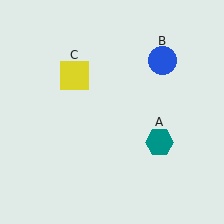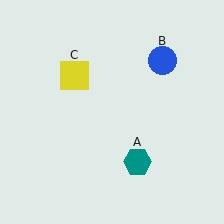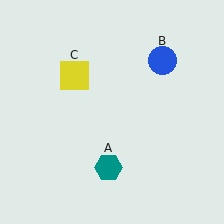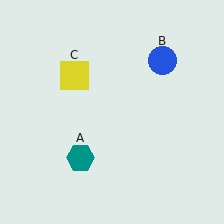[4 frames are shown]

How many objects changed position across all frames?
1 object changed position: teal hexagon (object A).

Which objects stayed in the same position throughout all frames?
Blue circle (object B) and yellow square (object C) remained stationary.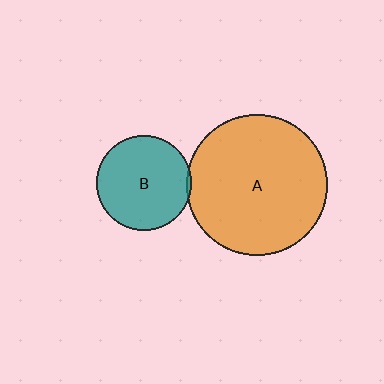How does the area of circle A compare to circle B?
Approximately 2.2 times.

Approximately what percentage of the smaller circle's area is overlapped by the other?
Approximately 5%.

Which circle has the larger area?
Circle A (orange).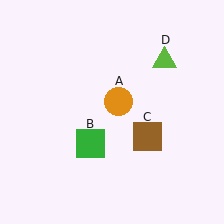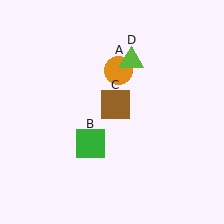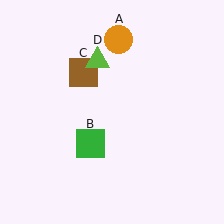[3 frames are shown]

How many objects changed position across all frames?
3 objects changed position: orange circle (object A), brown square (object C), lime triangle (object D).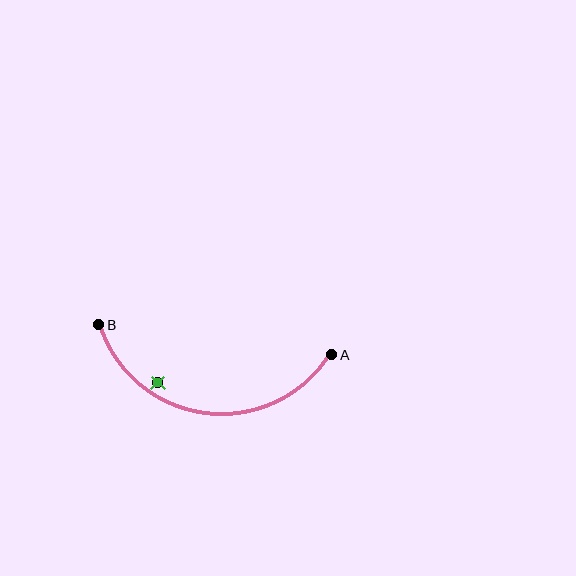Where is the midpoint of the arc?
The arc midpoint is the point on the curve farthest from the straight line joining A and B. It sits below that line.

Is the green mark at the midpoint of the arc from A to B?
No — the green mark does not lie on the arc at all. It sits slightly inside the curve.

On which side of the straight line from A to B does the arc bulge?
The arc bulges below the straight line connecting A and B.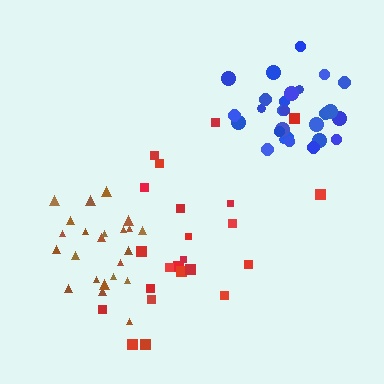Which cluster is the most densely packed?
Brown.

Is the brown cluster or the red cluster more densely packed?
Brown.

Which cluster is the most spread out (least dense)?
Red.